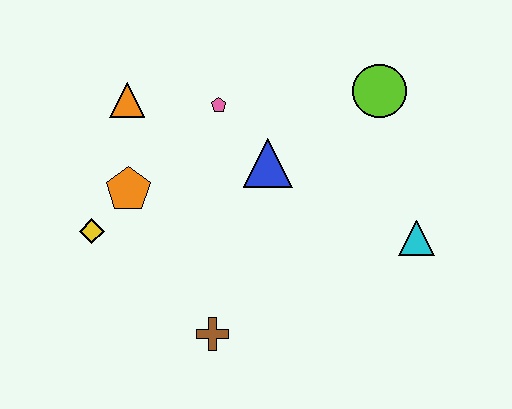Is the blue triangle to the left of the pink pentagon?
No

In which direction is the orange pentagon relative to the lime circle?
The orange pentagon is to the left of the lime circle.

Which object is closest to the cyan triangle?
The lime circle is closest to the cyan triangle.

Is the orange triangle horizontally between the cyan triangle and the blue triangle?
No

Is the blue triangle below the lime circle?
Yes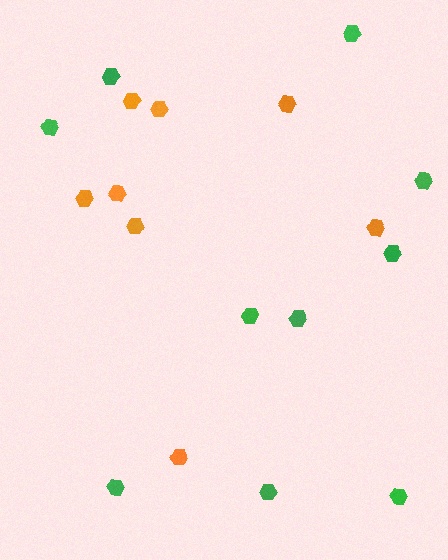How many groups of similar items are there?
There are 2 groups: one group of green hexagons (10) and one group of orange hexagons (8).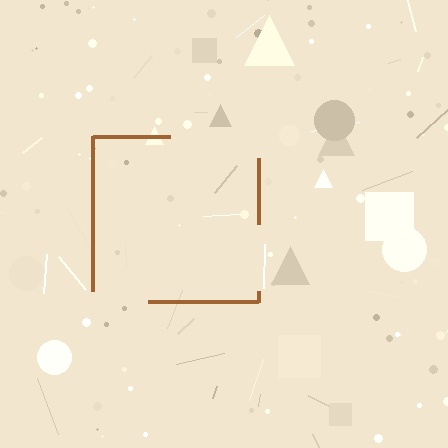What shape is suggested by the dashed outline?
The dashed outline suggests a square.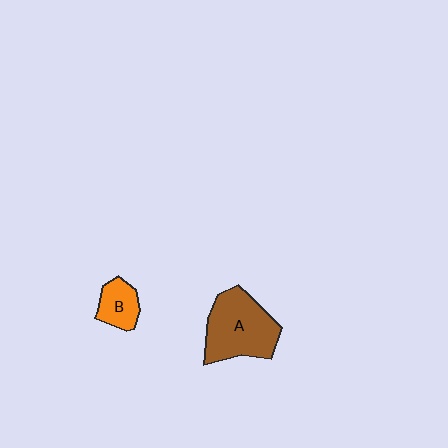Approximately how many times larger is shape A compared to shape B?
Approximately 2.4 times.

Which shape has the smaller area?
Shape B (orange).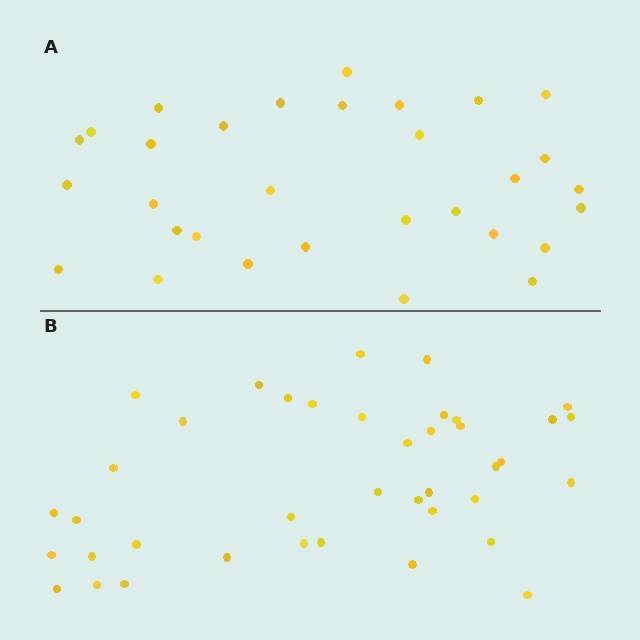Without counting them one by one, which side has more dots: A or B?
Region B (the bottom region) has more dots.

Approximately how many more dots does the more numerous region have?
Region B has roughly 8 or so more dots than region A.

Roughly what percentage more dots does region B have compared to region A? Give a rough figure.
About 30% more.